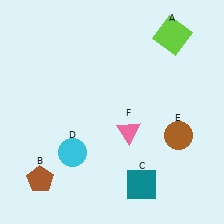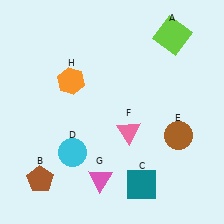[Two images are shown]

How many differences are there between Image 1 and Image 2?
There are 2 differences between the two images.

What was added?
A pink triangle (G), an orange hexagon (H) were added in Image 2.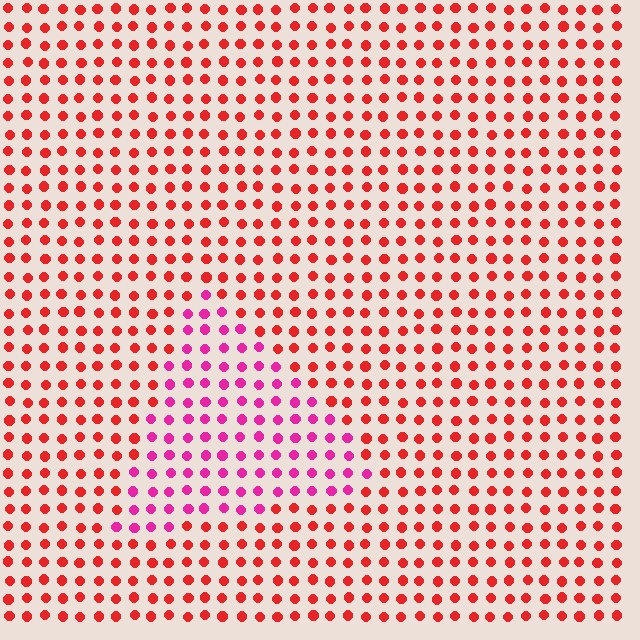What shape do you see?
I see a triangle.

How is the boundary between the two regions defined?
The boundary is defined purely by a slight shift in hue (about 39 degrees). Spacing, size, and orientation are identical on both sides.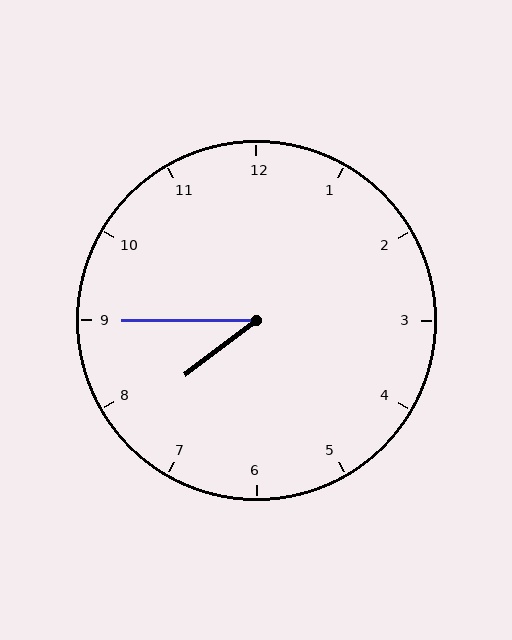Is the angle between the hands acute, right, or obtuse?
It is acute.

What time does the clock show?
7:45.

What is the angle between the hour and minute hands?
Approximately 38 degrees.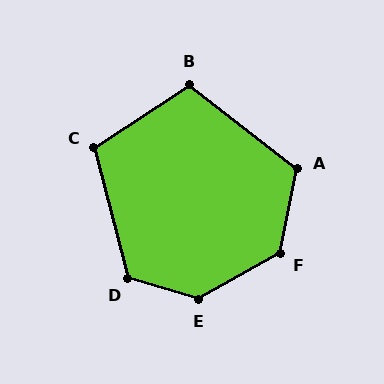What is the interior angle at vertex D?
Approximately 121 degrees (obtuse).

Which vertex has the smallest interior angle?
B, at approximately 108 degrees.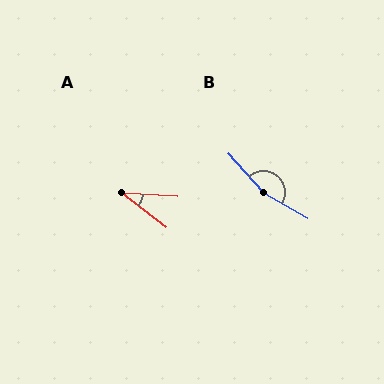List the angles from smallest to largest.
A (34°), B (161°).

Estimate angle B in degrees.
Approximately 161 degrees.